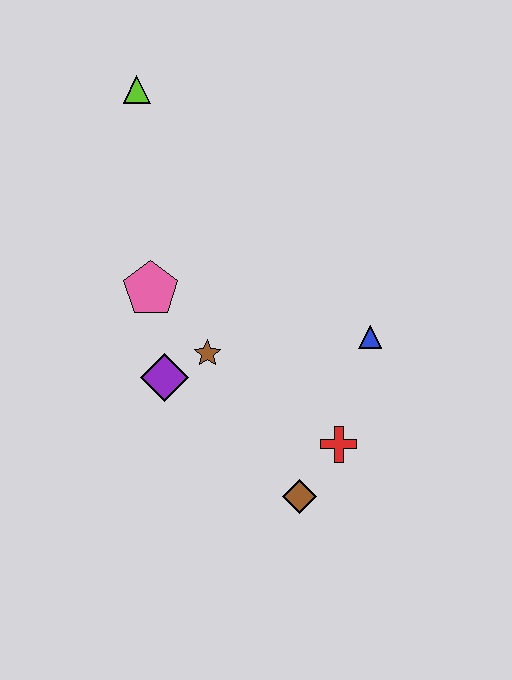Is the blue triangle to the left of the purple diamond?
No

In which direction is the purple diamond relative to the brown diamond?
The purple diamond is to the left of the brown diamond.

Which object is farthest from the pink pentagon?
The brown diamond is farthest from the pink pentagon.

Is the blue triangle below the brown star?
No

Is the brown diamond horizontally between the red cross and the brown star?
Yes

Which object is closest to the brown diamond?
The red cross is closest to the brown diamond.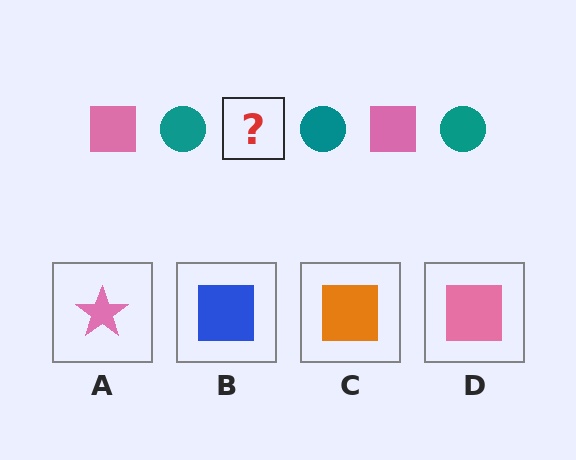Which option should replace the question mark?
Option D.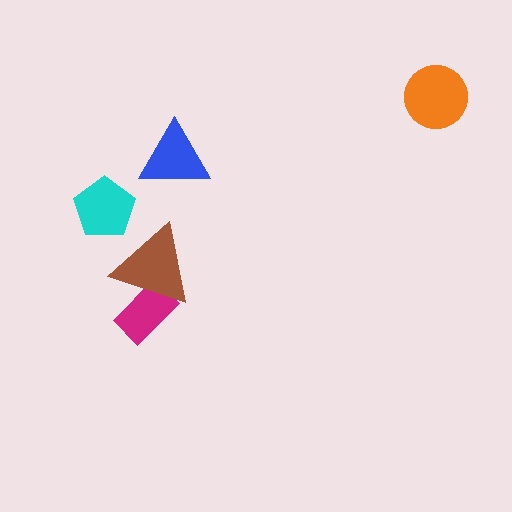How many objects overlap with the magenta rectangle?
1 object overlaps with the magenta rectangle.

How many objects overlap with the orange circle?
0 objects overlap with the orange circle.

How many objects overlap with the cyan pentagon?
0 objects overlap with the cyan pentagon.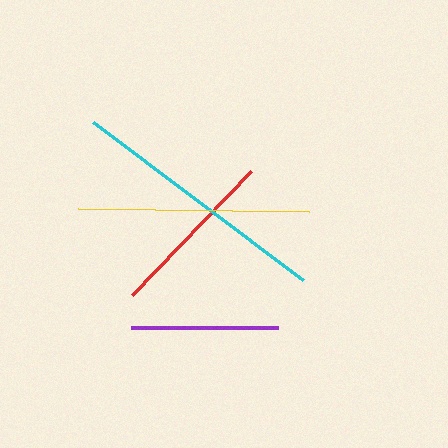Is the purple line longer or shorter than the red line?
The red line is longer than the purple line.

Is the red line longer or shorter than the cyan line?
The cyan line is longer than the red line.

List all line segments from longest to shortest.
From longest to shortest: cyan, yellow, red, purple.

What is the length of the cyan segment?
The cyan segment is approximately 262 pixels long.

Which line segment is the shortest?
The purple line is the shortest at approximately 146 pixels.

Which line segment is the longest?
The cyan line is the longest at approximately 262 pixels.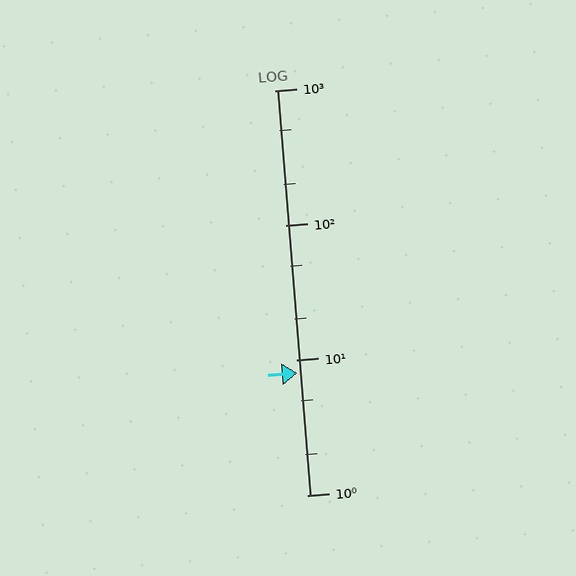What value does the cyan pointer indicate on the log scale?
The pointer indicates approximately 8.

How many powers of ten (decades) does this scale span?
The scale spans 3 decades, from 1 to 1000.